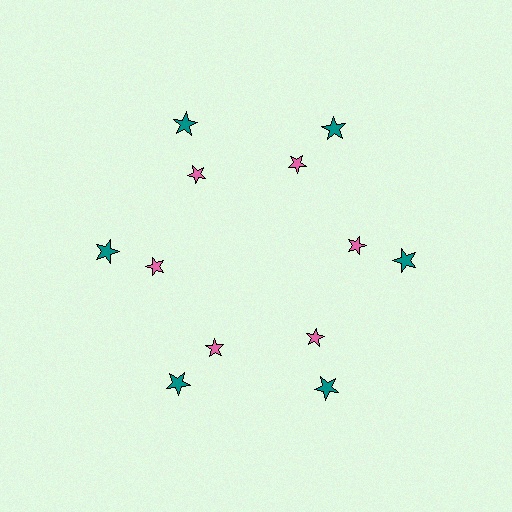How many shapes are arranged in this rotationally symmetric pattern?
There are 12 shapes, arranged in 6 groups of 2.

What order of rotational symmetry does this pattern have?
This pattern has 6-fold rotational symmetry.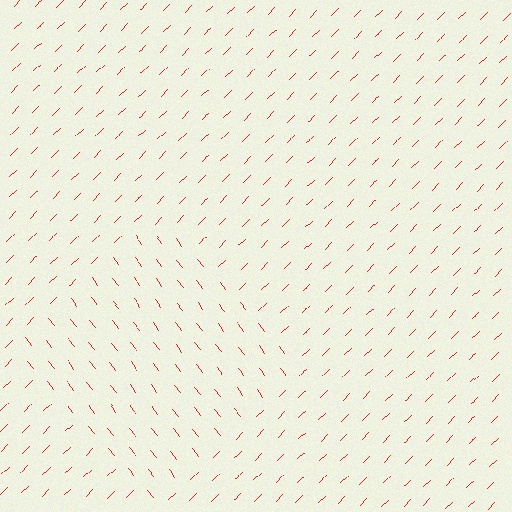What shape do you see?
I see a diamond.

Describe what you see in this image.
The image is filled with small red line segments. A diamond region in the image has lines oriented differently from the surrounding lines, creating a visible texture boundary.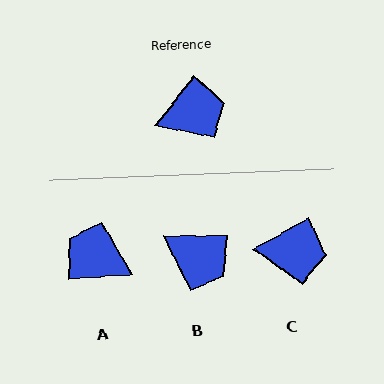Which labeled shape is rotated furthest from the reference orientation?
A, about 131 degrees away.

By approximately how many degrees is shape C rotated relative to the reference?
Approximately 24 degrees clockwise.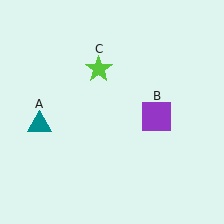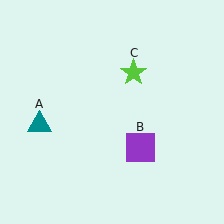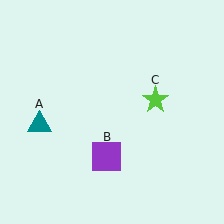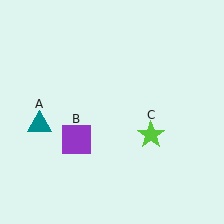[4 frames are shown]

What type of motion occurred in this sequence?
The purple square (object B), lime star (object C) rotated clockwise around the center of the scene.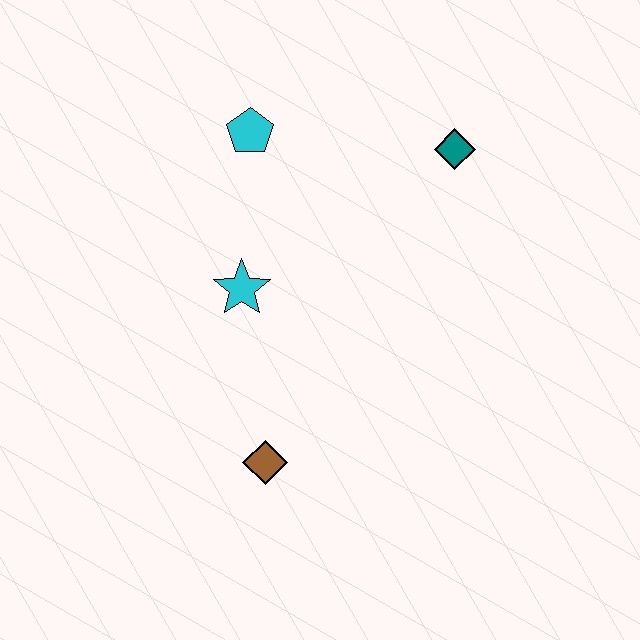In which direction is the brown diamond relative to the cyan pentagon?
The brown diamond is below the cyan pentagon.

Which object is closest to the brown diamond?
The cyan star is closest to the brown diamond.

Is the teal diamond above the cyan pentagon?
No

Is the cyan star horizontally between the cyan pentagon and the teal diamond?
No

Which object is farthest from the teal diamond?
The brown diamond is farthest from the teal diamond.